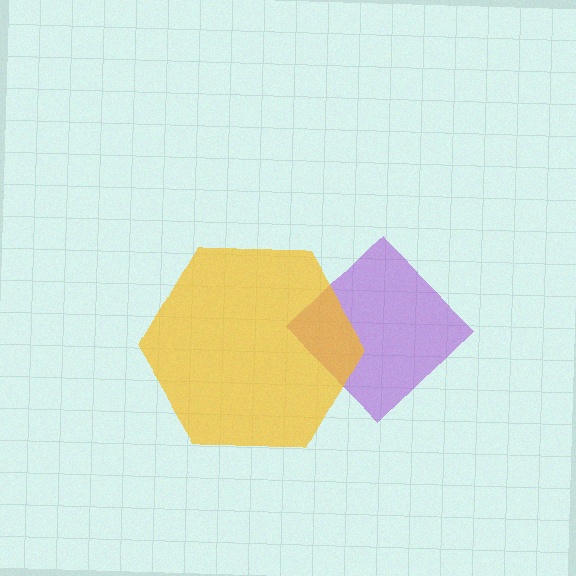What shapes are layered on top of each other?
The layered shapes are: a purple diamond, a yellow hexagon.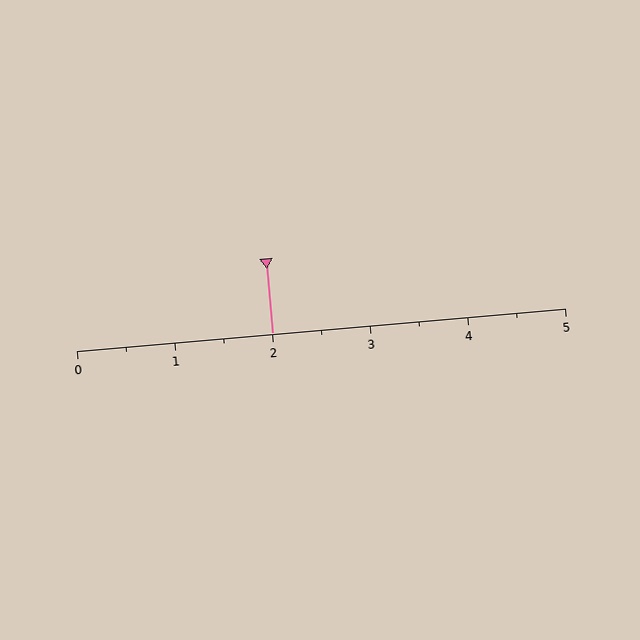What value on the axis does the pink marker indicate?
The marker indicates approximately 2.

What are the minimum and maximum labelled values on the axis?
The axis runs from 0 to 5.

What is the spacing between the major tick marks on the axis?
The major ticks are spaced 1 apart.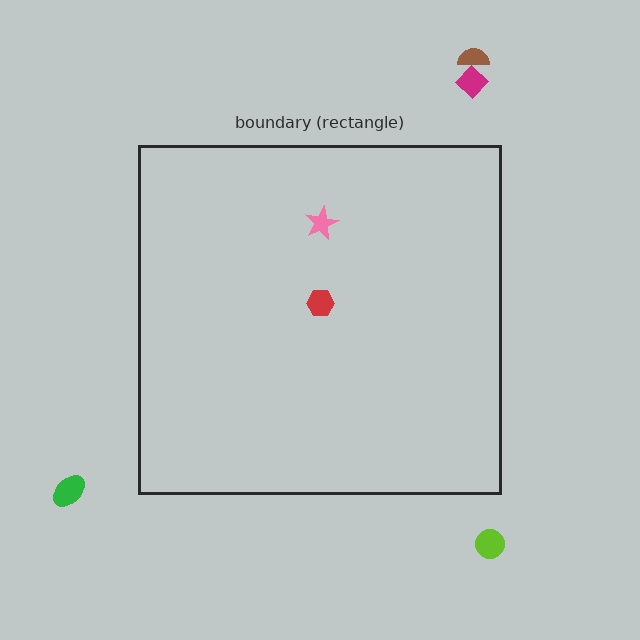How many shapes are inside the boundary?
2 inside, 4 outside.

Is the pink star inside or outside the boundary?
Inside.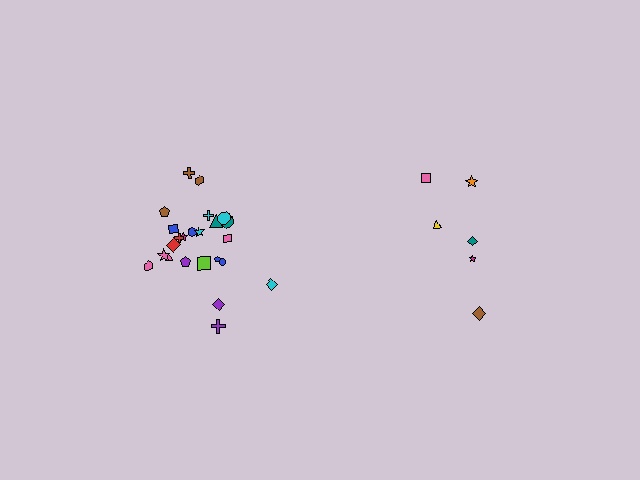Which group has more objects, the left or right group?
The left group.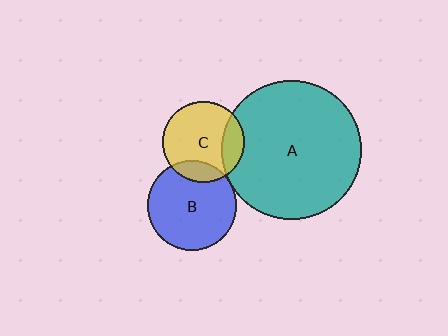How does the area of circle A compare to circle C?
Approximately 3.0 times.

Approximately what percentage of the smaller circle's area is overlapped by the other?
Approximately 20%.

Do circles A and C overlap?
Yes.